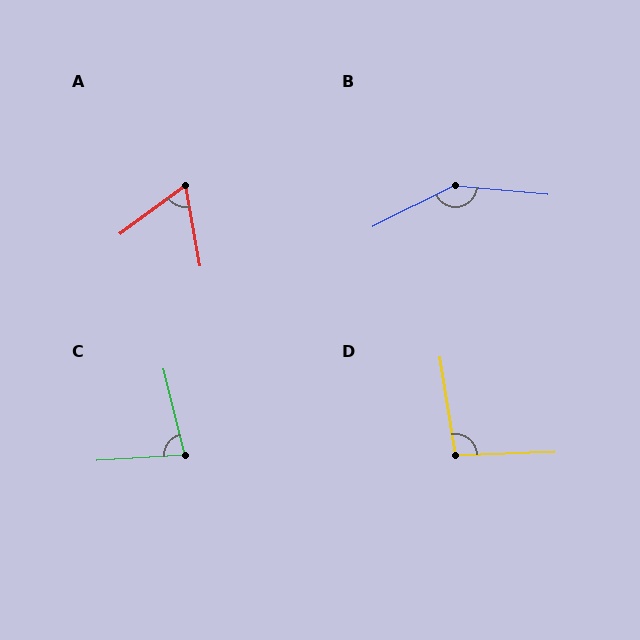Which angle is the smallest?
A, at approximately 64 degrees.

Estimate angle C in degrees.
Approximately 79 degrees.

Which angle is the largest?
B, at approximately 149 degrees.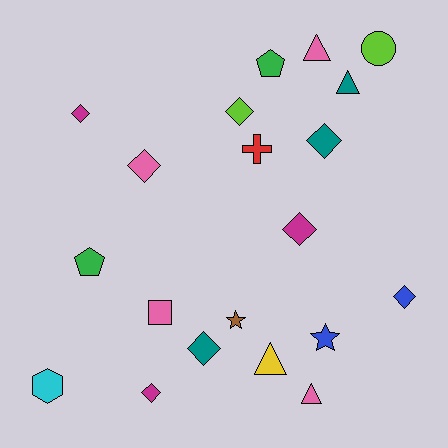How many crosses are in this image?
There is 1 cross.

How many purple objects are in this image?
There are no purple objects.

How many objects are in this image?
There are 20 objects.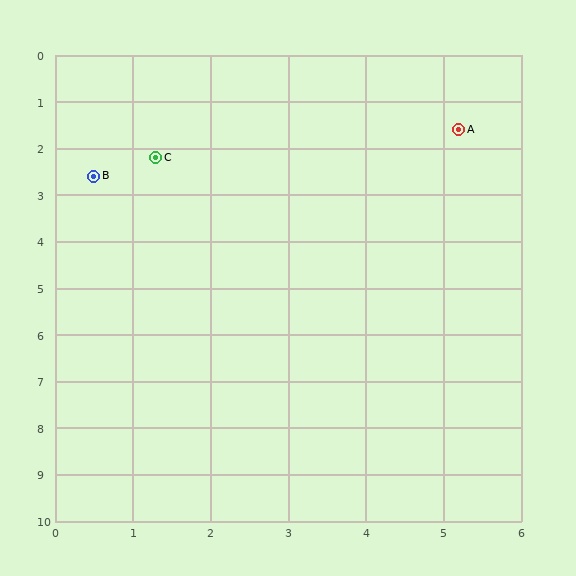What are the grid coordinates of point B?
Point B is at approximately (0.5, 2.6).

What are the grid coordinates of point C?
Point C is at approximately (1.3, 2.2).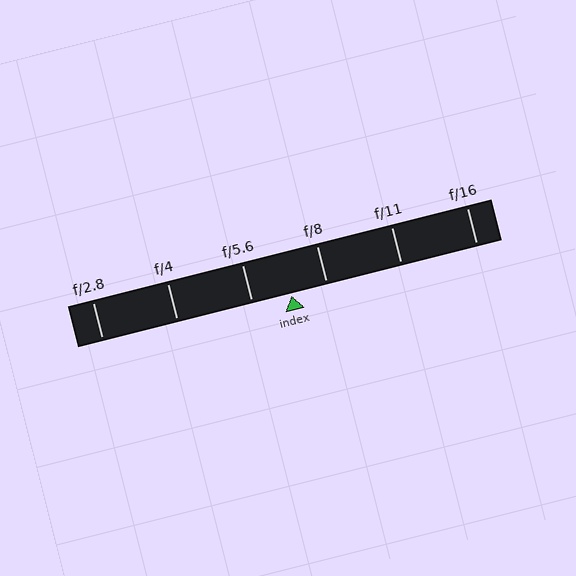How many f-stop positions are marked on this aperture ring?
There are 6 f-stop positions marked.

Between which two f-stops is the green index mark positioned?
The index mark is between f/5.6 and f/8.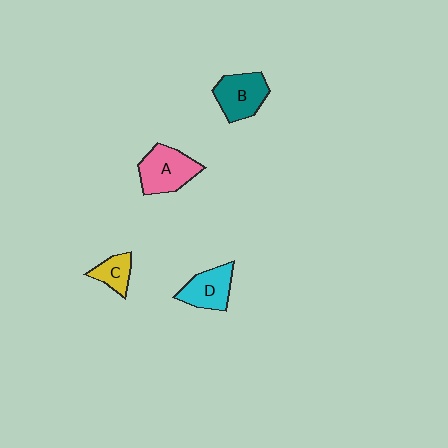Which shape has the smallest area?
Shape C (yellow).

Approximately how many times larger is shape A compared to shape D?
Approximately 1.2 times.